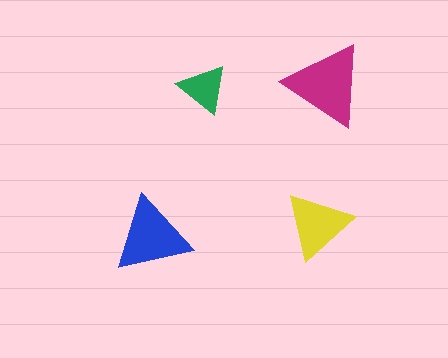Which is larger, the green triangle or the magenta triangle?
The magenta one.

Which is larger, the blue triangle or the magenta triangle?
The magenta one.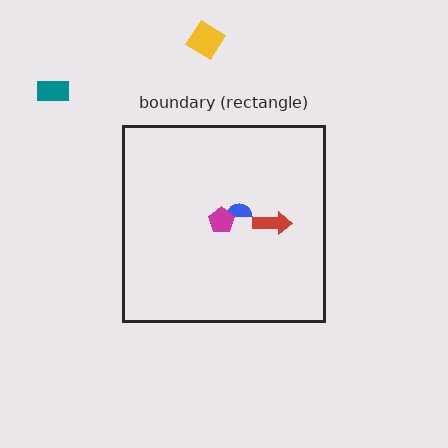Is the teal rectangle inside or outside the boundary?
Outside.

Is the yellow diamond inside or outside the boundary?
Outside.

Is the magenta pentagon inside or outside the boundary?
Inside.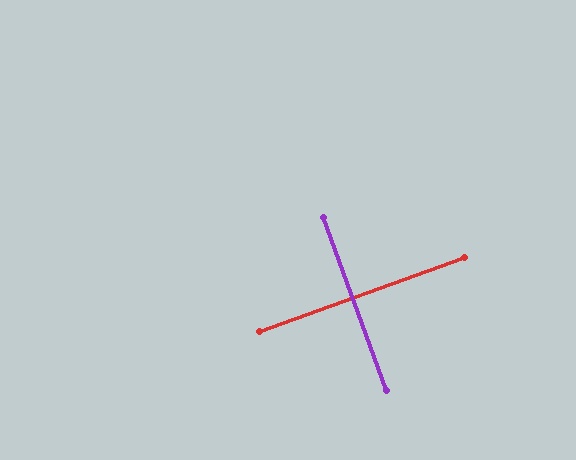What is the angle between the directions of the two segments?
Approximately 90 degrees.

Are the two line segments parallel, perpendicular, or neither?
Perpendicular — they meet at approximately 90°.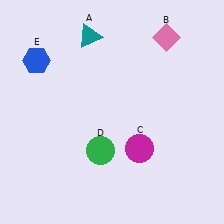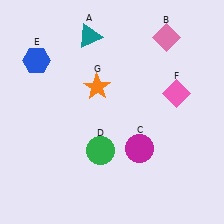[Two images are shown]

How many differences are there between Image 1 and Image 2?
There are 2 differences between the two images.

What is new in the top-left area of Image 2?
An orange star (G) was added in the top-left area of Image 2.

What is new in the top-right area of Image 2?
A pink diamond (F) was added in the top-right area of Image 2.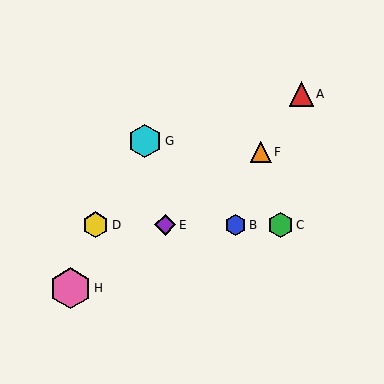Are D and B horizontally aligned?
Yes, both are at y≈225.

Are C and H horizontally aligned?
No, C is at y≈225 and H is at y≈288.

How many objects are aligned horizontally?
4 objects (B, C, D, E) are aligned horizontally.